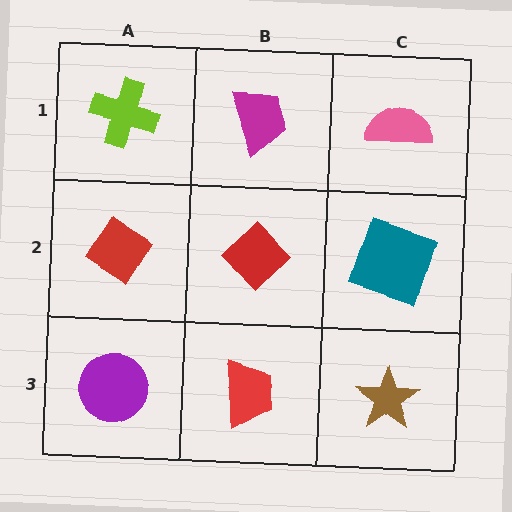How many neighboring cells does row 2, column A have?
3.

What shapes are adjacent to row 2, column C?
A pink semicircle (row 1, column C), a brown star (row 3, column C), a red diamond (row 2, column B).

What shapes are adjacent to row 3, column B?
A red diamond (row 2, column B), a purple circle (row 3, column A), a brown star (row 3, column C).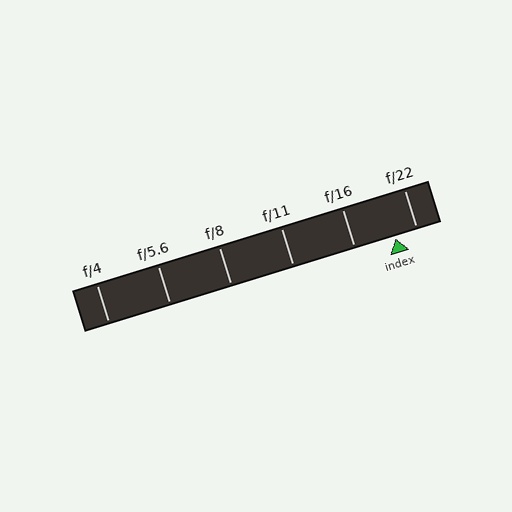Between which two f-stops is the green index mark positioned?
The index mark is between f/16 and f/22.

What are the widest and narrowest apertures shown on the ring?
The widest aperture shown is f/4 and the narrowest is f/22.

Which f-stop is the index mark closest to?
The index mark is closest to f/22.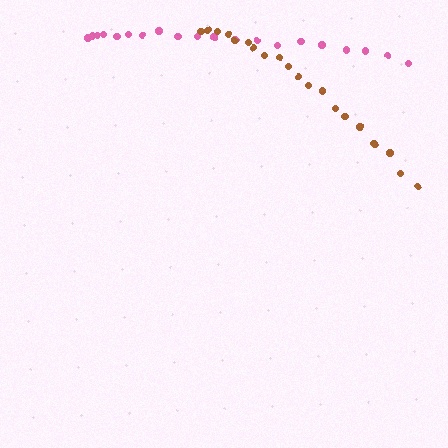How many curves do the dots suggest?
There are 2 distinct paths.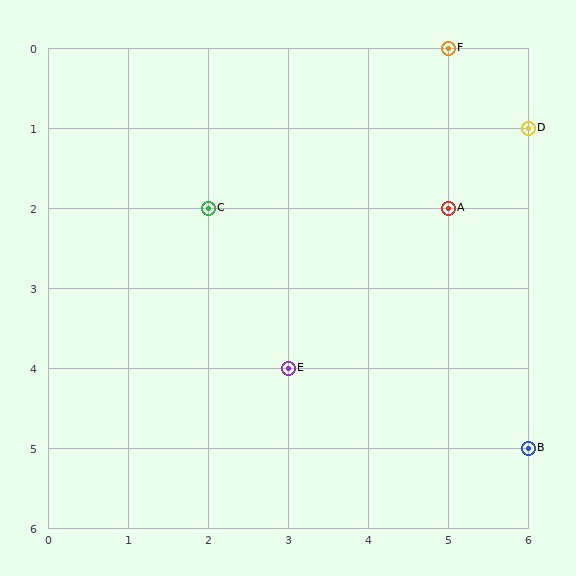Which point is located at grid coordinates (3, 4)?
Point E is at (3, 4).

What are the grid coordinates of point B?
Point B is at grid coordinates (6, 5).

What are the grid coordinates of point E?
Point E is at grid coordinates (3, 4).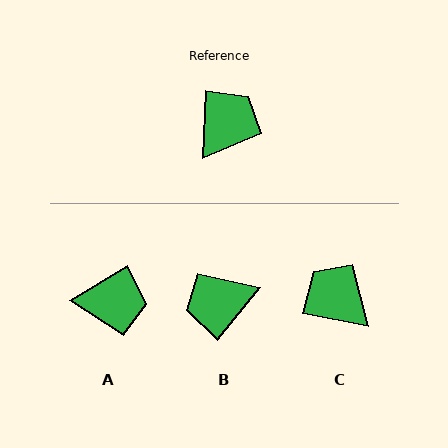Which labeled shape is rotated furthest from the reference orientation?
B, about 144 degrees away.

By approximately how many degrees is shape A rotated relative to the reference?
Approximately 56 degrees clockwise.